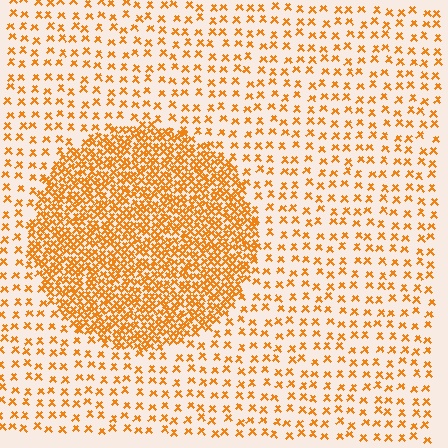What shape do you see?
I see a circle.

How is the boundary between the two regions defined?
The boundary is defined by a change in element density (approximately 3.0x ratio). All elements are the same color, size, and shape.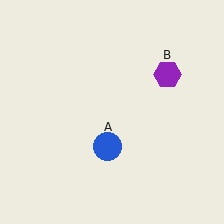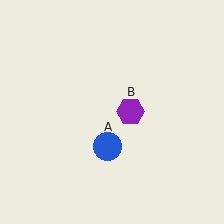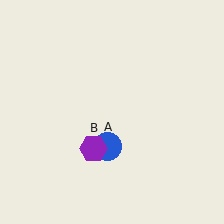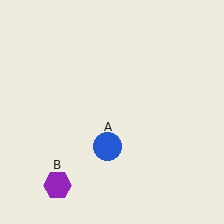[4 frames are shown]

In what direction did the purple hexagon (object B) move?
The purple hexagon (object B) moved down and to the left.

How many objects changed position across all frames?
1 object changed position: purple hexagon (object B).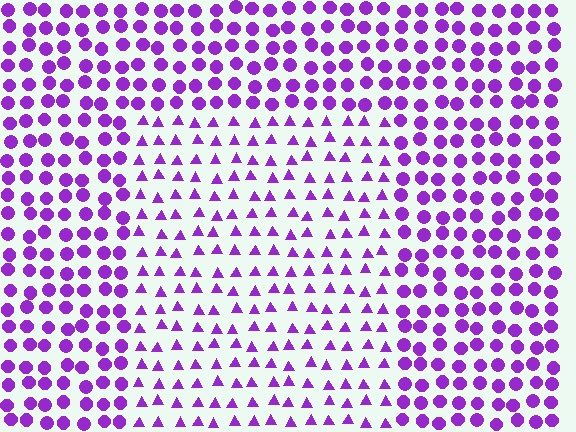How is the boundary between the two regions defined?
The boundary is defined by a change in element shape: triangles inside vs. circles outside. All elements share the same color and spacing.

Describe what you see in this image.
The image is filled with small purple elements arranged in a uniform grid. A rectangle-shaped region contains triangles, while the surrounding area contains circles. The boundary is defined purely by the change in element shape.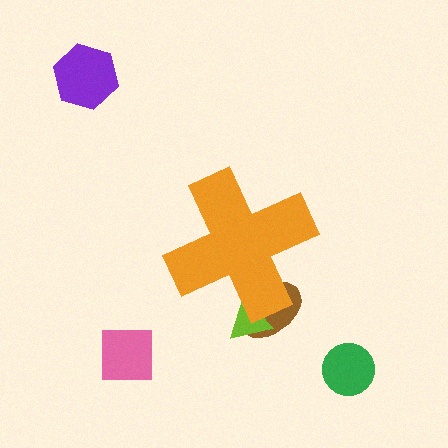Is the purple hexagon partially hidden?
No, the purple hexagon is fully visible.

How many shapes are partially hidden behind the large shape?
2 shapes are partially hidden.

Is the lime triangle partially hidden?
Yes, the lime triangle is partially hidden behind the orange cross.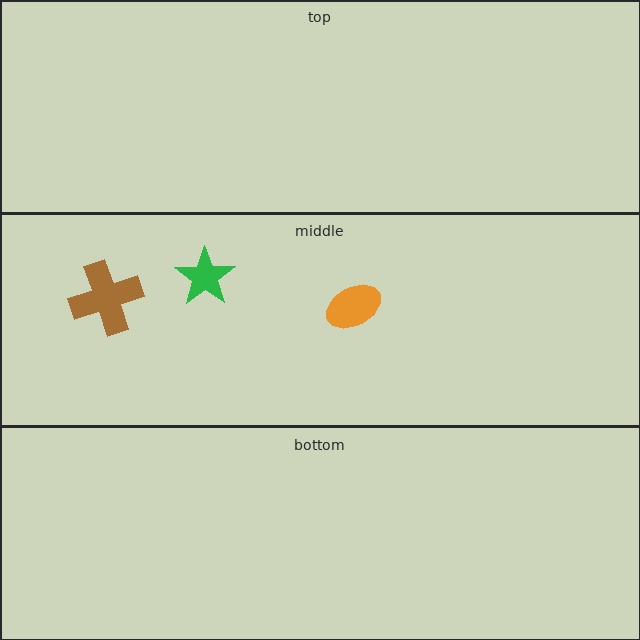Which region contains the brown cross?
The middle region.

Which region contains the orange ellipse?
The middle region.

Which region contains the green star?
The middle region.